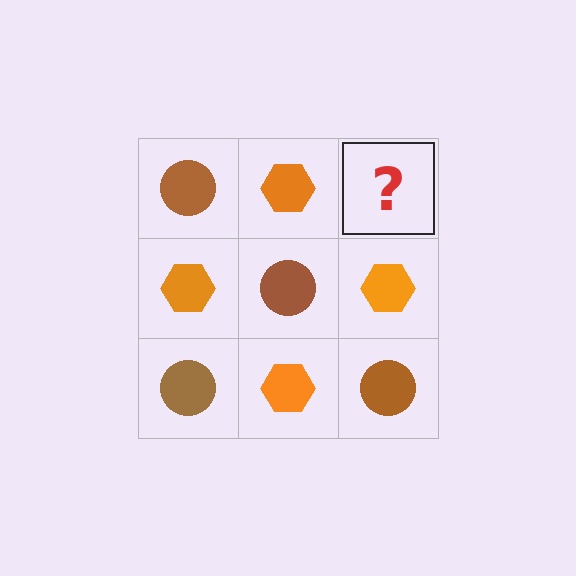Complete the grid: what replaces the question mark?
The question mark should be replaced with a brown circle.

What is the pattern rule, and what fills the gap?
The rule is that it alternates brown circle and orange hexagon in a checkerboard pattern. The gap should be filled with a brown circle.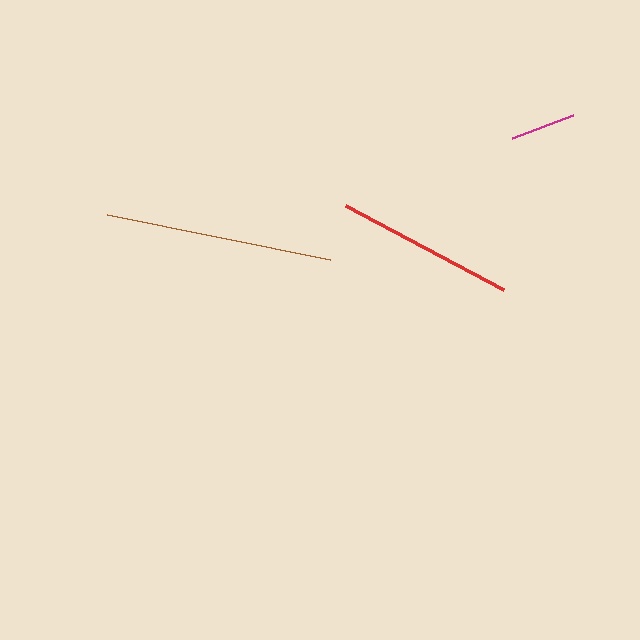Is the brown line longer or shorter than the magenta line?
The brown line is longer than the magenta line.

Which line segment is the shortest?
The magenta line is the shortest at approximately 65 pixels.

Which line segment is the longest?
The brown line is the longest at approximately 227 pixels.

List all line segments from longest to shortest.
From longest to shortest: brown, red, magenta.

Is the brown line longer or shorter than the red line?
The brown line is longer than the red line.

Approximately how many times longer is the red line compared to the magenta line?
The red line is approximately 2.7 times the length of the magenta line.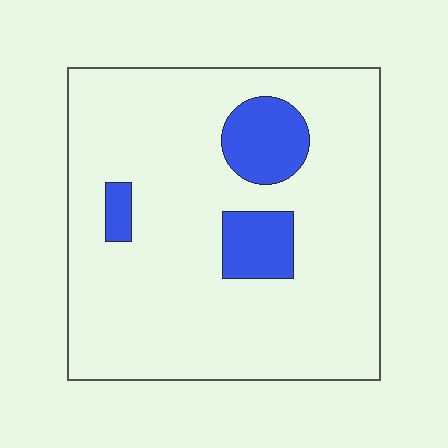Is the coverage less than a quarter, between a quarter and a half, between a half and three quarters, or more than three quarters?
Less than a quarter.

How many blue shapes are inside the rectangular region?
3.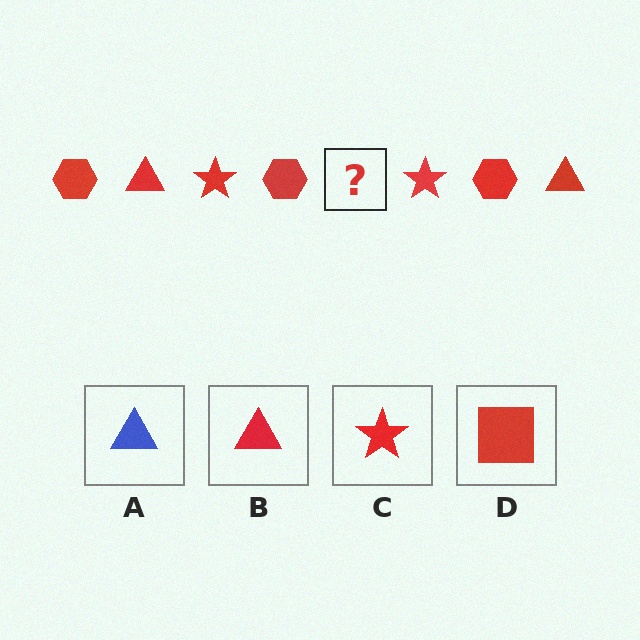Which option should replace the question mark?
Option B.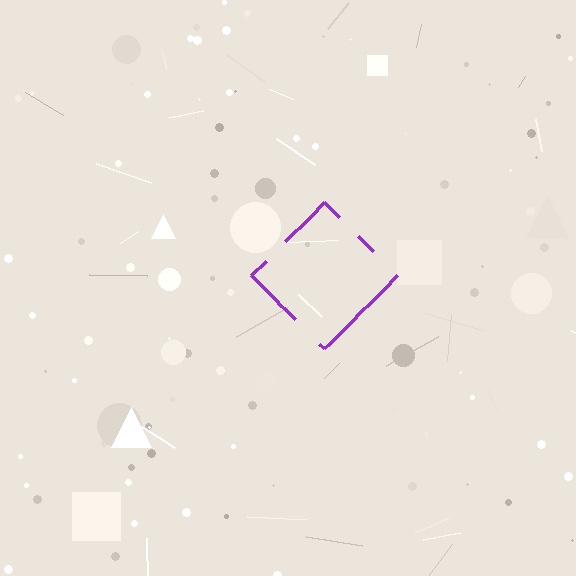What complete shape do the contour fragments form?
The contour fragments form a diamond.